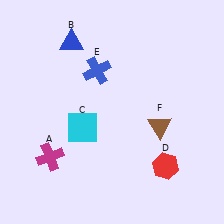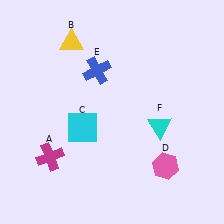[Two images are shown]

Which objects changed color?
B changed from blue to yellow. D changed from red to pink. F changed from brown to cyan.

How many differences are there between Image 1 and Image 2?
There are 3 differences between the two images.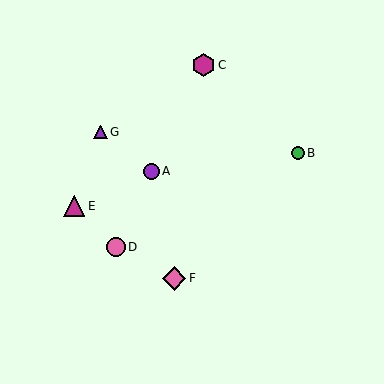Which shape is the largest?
The pink diamond (labeled F) is the largest.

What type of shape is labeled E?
Shape E is a magenta triangle.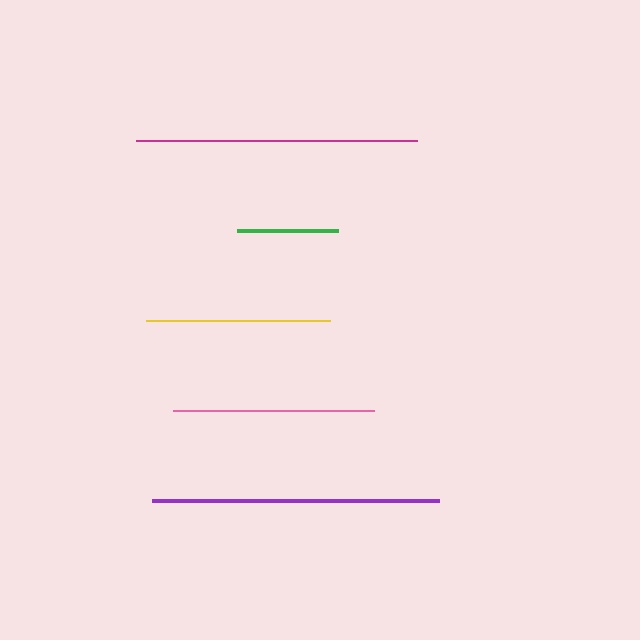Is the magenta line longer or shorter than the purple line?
The purple line is longer than the magenta line.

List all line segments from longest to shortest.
From longest to shortest: purple, magenta, pink, yellow, green.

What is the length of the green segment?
The green segment is approximately 101 pixels long.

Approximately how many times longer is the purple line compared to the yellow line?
The purple line is approximately 1.6 times the length of the yellow line.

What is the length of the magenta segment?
The magenta segment is approximately 281 pixels long.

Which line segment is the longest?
The purple line is the longest at approximately 287 pixels.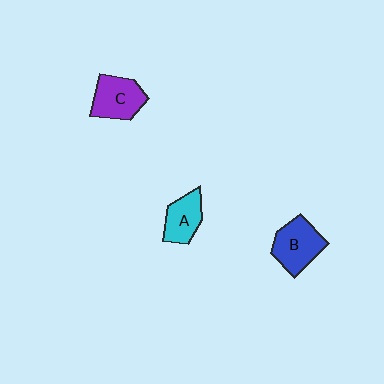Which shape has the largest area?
Shape B (blue).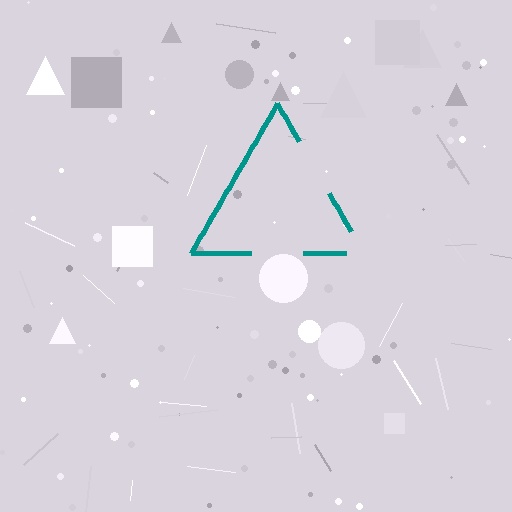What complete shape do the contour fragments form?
The contour fragments form a triangle.